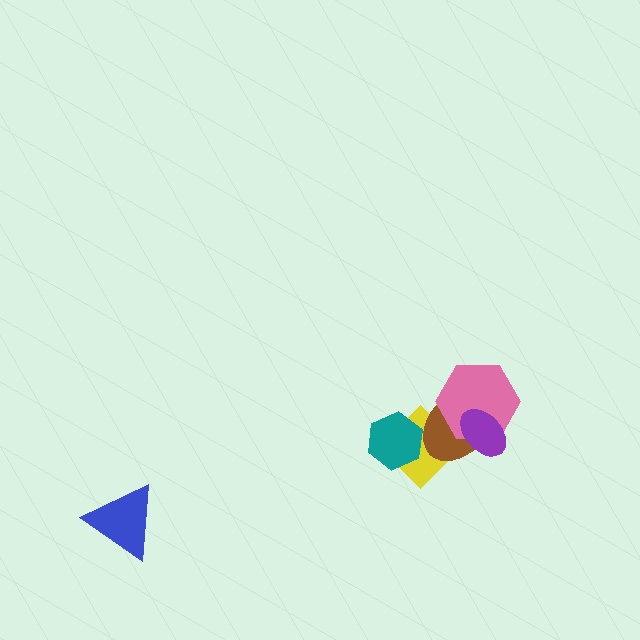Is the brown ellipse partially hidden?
Yes, it is partially covered by another shape.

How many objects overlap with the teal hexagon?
1 object overlaps with the teal hexagon.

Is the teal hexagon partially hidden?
No, no other shape covers it.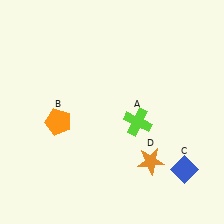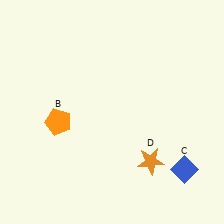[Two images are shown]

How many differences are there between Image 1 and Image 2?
There is 1 difference between the two images.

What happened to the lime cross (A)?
The lime cross (A) was removed in Image 2. It was in the bottom-right area of Image 1.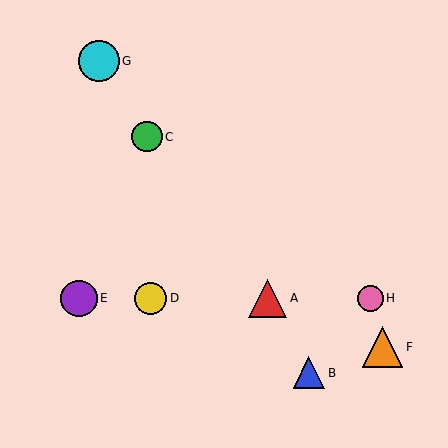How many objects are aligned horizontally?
4 objects (A, D, E, H) are aligned horizontally.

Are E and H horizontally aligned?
Yes, both are at y≈298.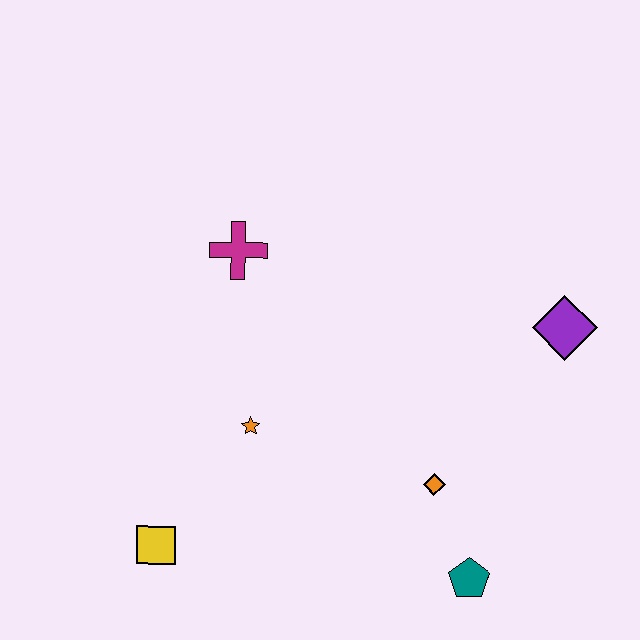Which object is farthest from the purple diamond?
The yellow square is farthest from the purple diamond.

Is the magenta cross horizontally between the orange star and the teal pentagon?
No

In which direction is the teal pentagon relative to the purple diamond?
The teal pentagon is below the purple diamond.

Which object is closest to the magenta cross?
The orange star is closest to the magenta cross.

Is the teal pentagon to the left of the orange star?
No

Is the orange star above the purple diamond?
No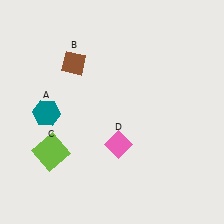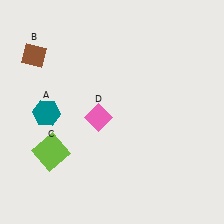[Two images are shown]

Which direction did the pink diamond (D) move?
The pink diamond (D) moved up.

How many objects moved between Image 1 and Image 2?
2 objects moved between the two images.